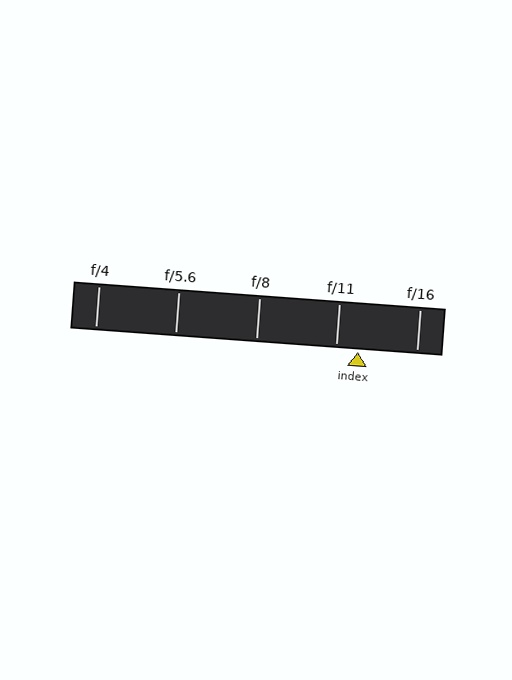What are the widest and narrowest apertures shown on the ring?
The widest aperture shown is f/4 and the narrowest is f/16.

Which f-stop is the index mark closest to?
The index mark is closest to f/11.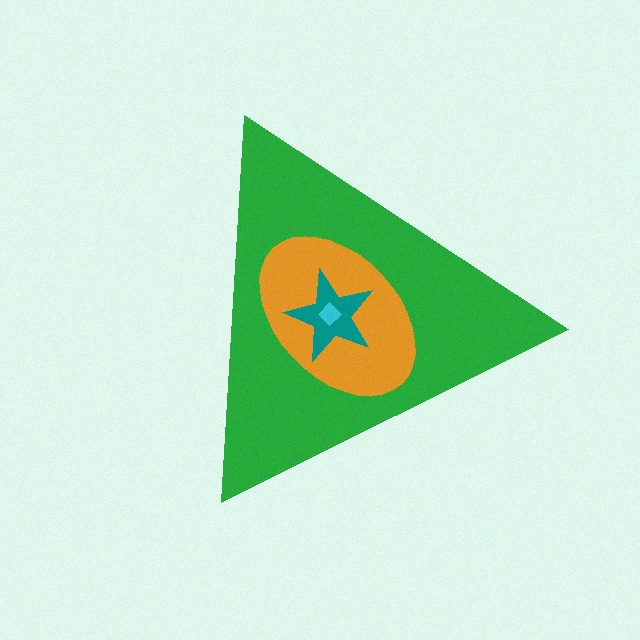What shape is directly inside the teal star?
The cyan diamond.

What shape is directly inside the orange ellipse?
The teal star.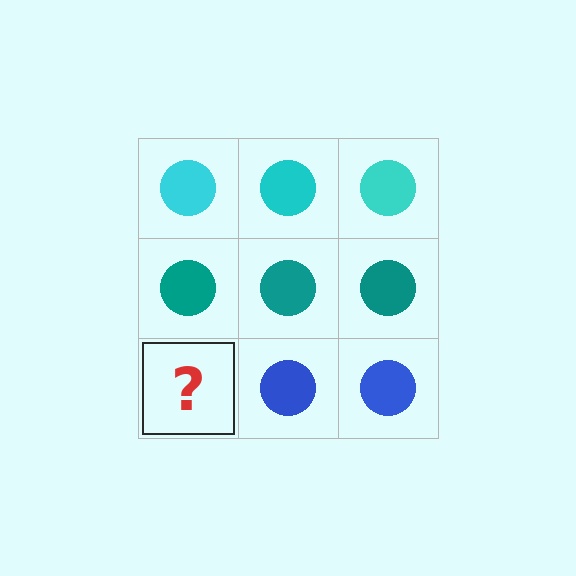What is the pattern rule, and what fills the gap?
The rule is that each row has a consistent color. The gap should be filled with a blue circle.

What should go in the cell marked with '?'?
The missing cell should contain a blue circle.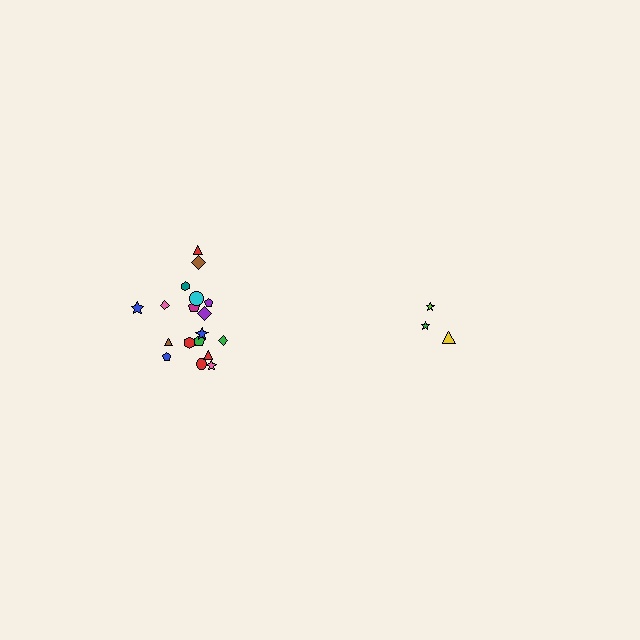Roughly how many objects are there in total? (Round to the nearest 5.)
Roughly 20 objects in total.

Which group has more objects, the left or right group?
The left group.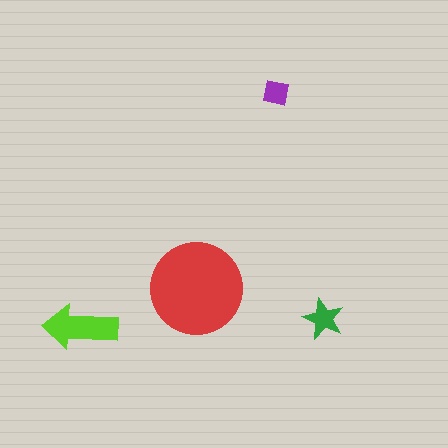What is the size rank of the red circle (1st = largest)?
1st.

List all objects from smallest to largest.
The purple square, the green star, the lime arrow, the red circle.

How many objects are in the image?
There are 4 objects in the image.